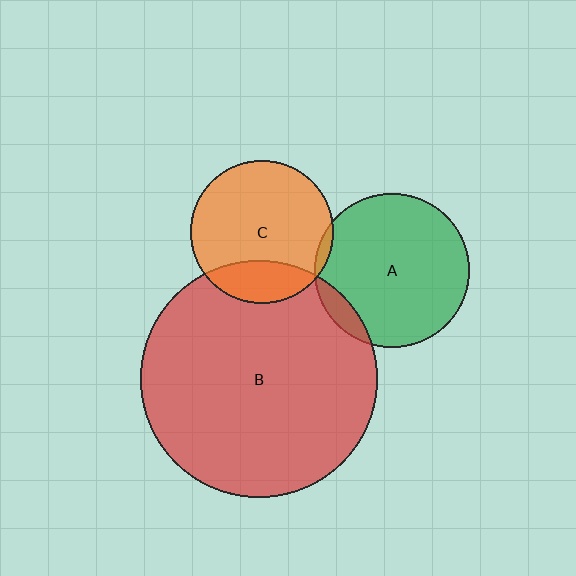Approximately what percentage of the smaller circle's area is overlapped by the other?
Approximately 20%.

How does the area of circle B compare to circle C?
Approximately 2.7 times.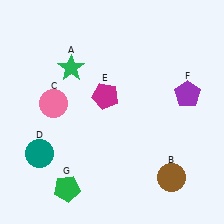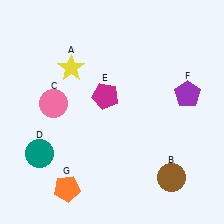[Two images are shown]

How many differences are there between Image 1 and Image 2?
There are 2 differences between the two images.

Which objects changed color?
A changed from green to yellow. G changed from green to orange.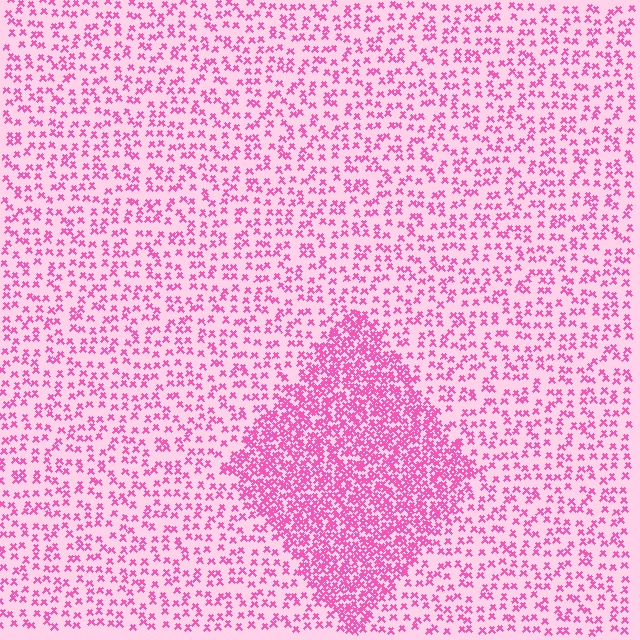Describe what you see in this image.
The image contains small pink elements arranged at two different densities. A diamond-shaped region is visible where the elements are more densely packed than the surrounding area.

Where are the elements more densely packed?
The elements are more densely packed inside the diamond boundary.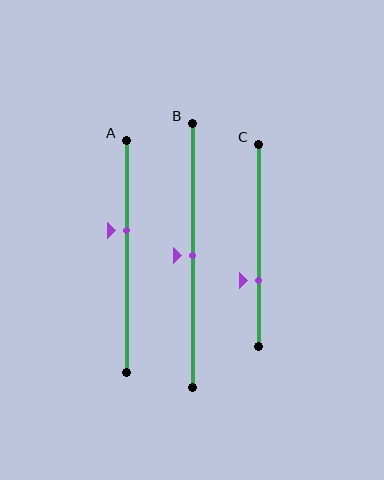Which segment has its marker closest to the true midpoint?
Segment B has its marker closest to the true midpoint.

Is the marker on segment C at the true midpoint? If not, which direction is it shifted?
No, the marker on segment C is shifted downward by about 17% of the segment length.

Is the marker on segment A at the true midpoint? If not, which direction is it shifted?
No, the marker on segment A is shifted upward by about 11% of the segment length.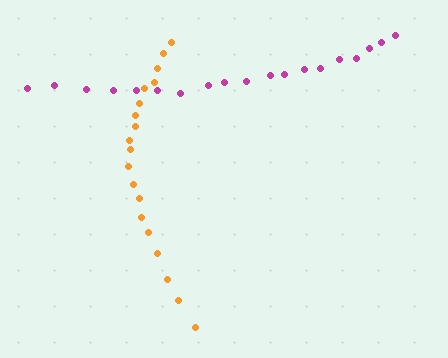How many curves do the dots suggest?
There are 2 distinct paths.